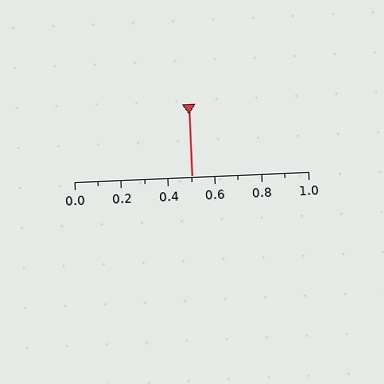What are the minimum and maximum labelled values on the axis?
The axis runs from 0.0 to 1.0.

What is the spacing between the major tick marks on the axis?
The major ticks are spaced 0.2 apart.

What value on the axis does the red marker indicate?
The marker indicates approximately 0.5.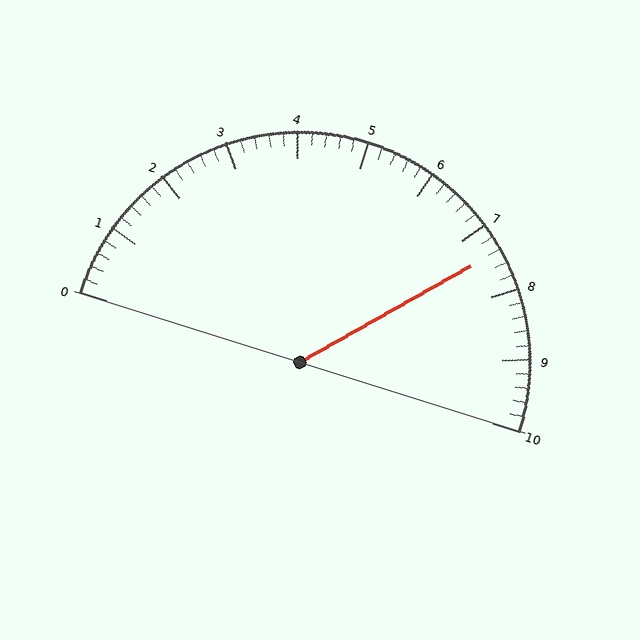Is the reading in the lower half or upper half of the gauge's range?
The reading is in the upper half of the range (0 to 10).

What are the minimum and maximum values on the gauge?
The gauge ranges from 0 to 10.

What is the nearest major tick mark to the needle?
The nearest major tick mark is 7.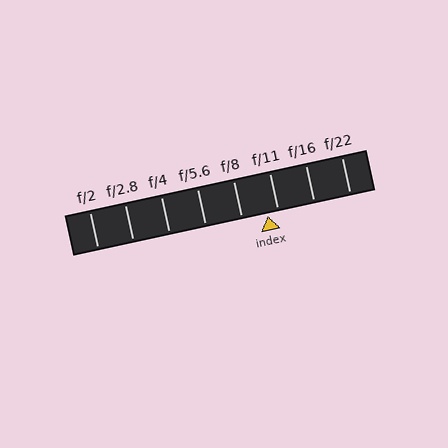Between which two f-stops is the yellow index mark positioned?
The index mark is between f/8 and f/11.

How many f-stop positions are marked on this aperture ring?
There are 8 f-stop positions marked.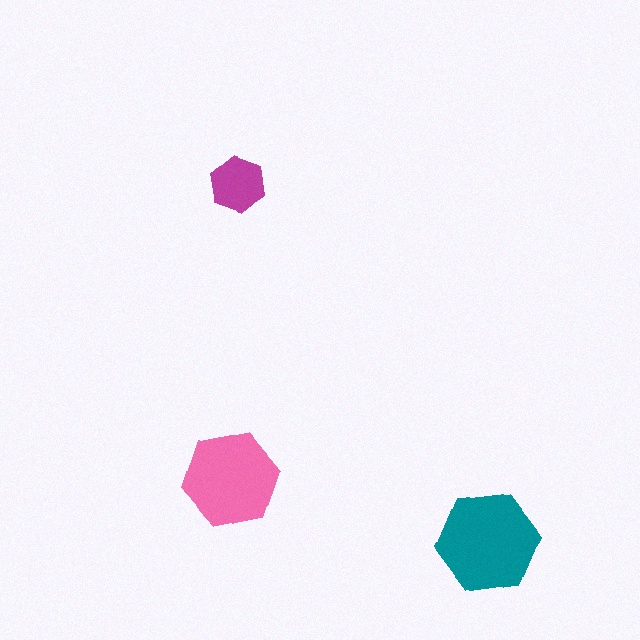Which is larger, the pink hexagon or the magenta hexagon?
The pink one.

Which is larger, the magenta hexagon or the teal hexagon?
The teal one.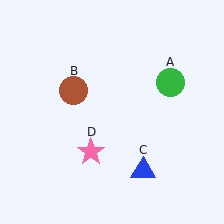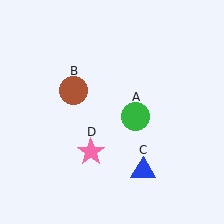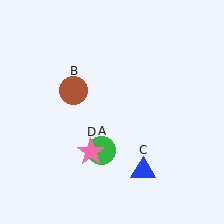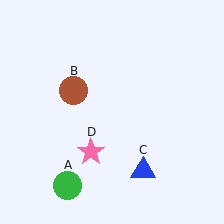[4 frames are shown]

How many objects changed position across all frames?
1 object changed position: green circle (object A).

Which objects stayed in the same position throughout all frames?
Brown circle (object B) and blue triangle (object C) and pink star (object D) remained stationary.